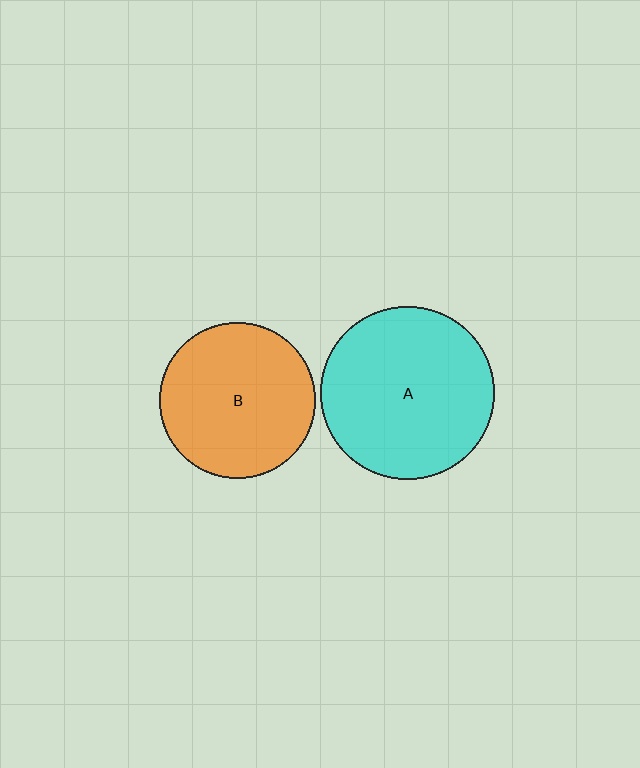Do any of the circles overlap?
No, none of the circles overlap.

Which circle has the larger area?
Circle A (cyan).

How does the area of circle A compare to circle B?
Approximately 1.2 times.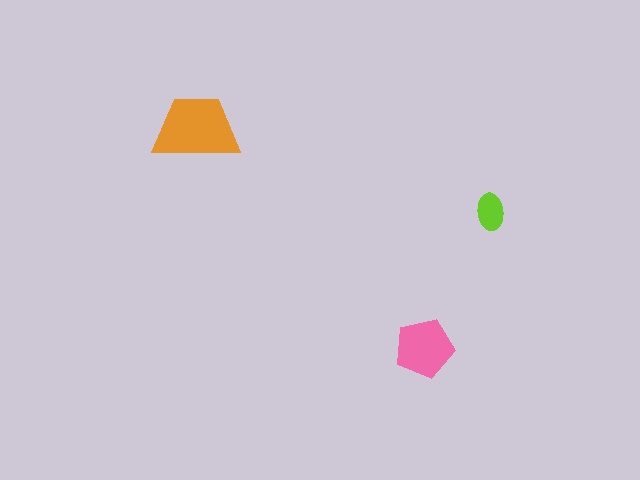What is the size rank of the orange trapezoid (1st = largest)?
1st.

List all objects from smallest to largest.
The lime ellipse, the pink pentagon, the orange trapezoid.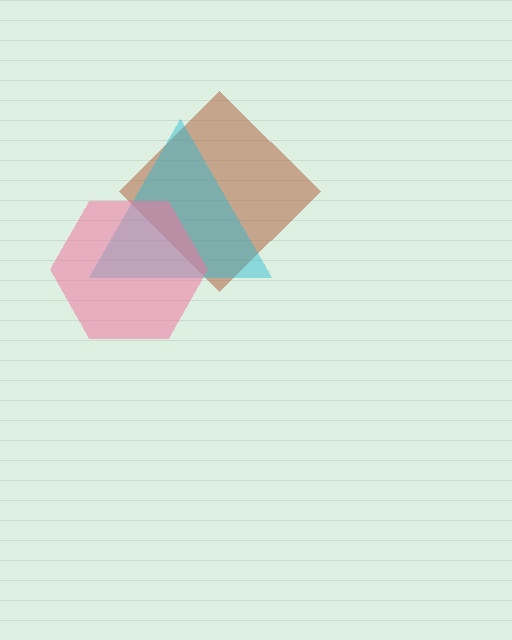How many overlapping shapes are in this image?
There are 3 overlapping shapes in the image.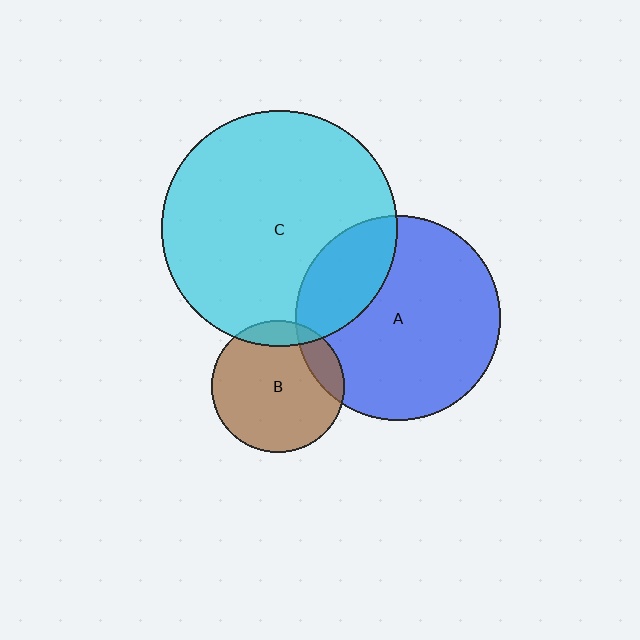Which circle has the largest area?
Circle C (cyan).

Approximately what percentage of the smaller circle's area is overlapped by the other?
Approximately 10%.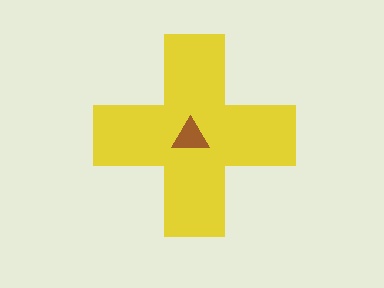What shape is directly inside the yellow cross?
The brown triangle.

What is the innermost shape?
The brown triangle.